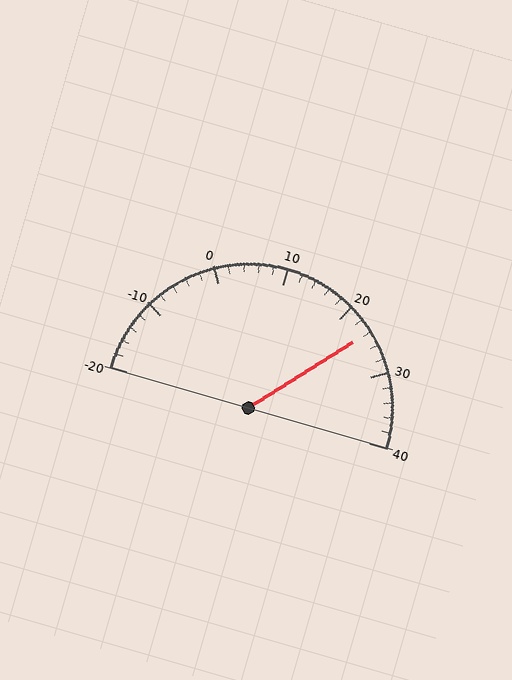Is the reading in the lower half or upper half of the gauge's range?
The reading is in the upper half of the range (-20 to 40).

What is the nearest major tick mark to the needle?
The nearest major tick mark is 20.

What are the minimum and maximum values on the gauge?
The gauge ranges from -20 to 40.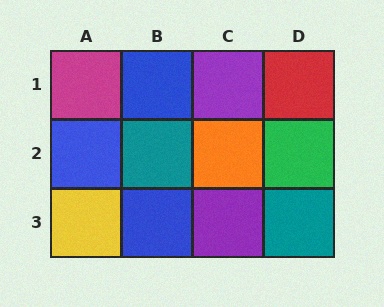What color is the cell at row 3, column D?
Teal.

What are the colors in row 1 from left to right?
Magenta, blue, purple, red.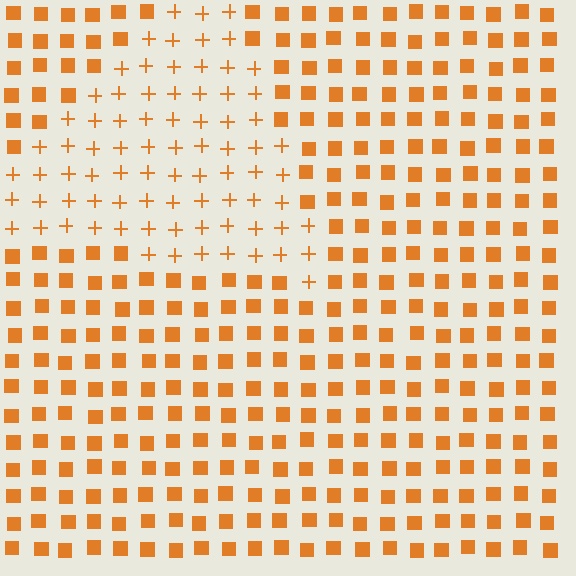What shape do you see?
I see a triangle.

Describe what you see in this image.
The image is filled with small orange elements arranged in a uniform grid. A triangle-shaped region contains plus signs, while the surrounding area contains squares. The boundary is defined purely by the change in element shape.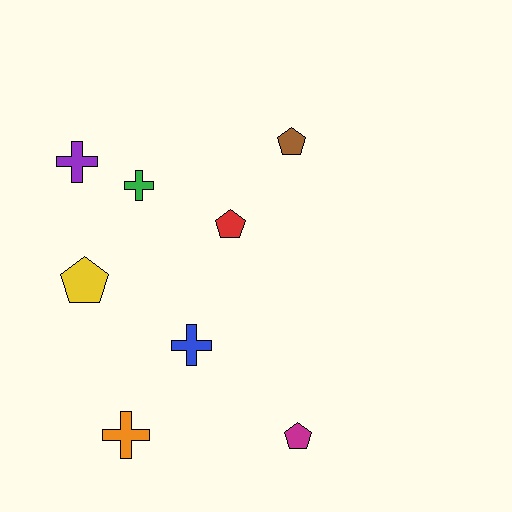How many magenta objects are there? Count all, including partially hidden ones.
There is 1 magenta object.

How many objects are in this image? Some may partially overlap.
There are 8 objects.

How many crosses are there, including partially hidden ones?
There are 4 crosses.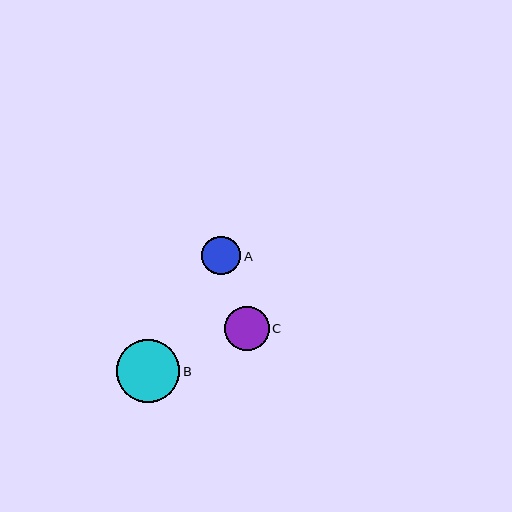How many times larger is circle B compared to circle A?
Circle B is approximately 1.6 times the size of circle A.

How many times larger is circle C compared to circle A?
Circle C is approximately 1.2 times the size of circle A.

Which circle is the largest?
Circle B is the largest with a size of approximately 63 pixels.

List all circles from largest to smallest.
From largest to smallest: B, C, A.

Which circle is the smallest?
Circle A is the smallest with a size of approximately 39 pixels.